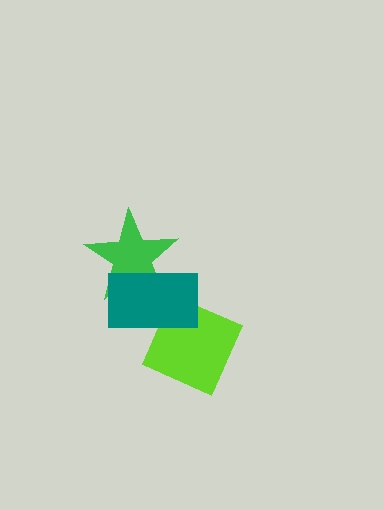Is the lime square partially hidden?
Yes, it is partially covered by another shape.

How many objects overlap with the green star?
1 object overlaps with the green star.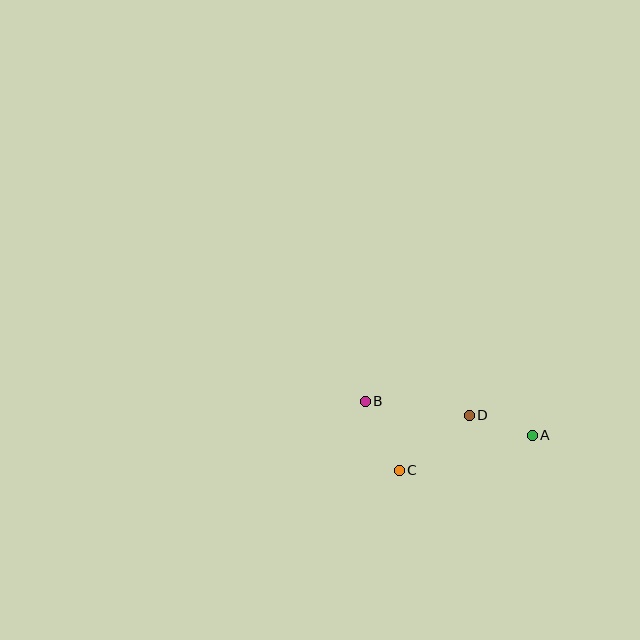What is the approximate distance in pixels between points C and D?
The distance between C and D is approximately 89 pixels.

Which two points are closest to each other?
Points A and D are closest to each other.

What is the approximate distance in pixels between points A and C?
The distance between A and C is approximately 137 pixels.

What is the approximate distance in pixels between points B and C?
The distance between B and C is approximately 77 pixels.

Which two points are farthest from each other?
Points A and B are farthest from each other.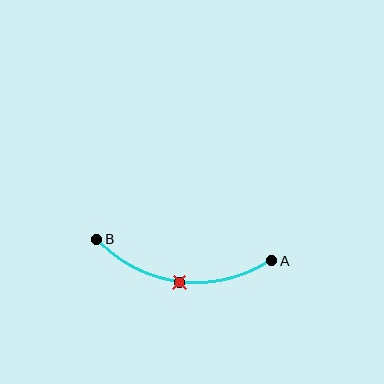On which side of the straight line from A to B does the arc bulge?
The arc bulges below the straight line connecting A and B.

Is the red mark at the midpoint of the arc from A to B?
Yes. The red mark lies on the arc at equal arc-length from both A and B — it is the arc midpoint.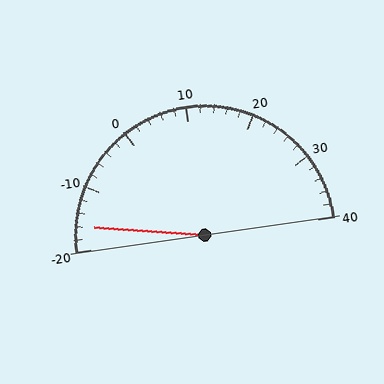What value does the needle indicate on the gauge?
The needle indicates approximately -16.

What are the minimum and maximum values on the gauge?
The gauge ranges from -20 to 40.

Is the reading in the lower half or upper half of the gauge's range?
The reading is in the lower half of the range (-20 to 40).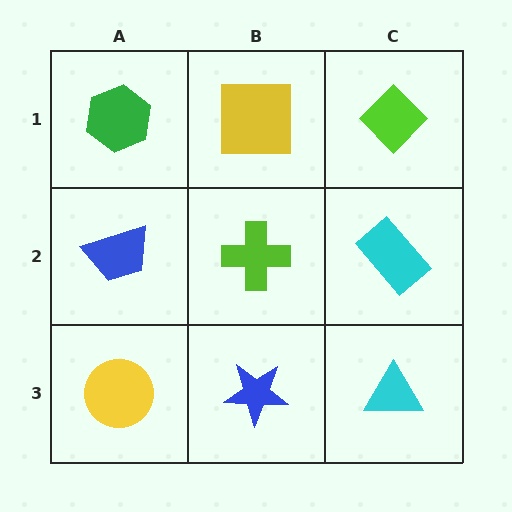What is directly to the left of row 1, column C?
A yellow square.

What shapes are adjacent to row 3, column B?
A lime cross (row 2, column B), a yellow circle (row 3, column A), a cyan triangle (row 3, column C).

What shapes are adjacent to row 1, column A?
A blue trapezoid (row 2, column A), a yellow square (row 1, column B).